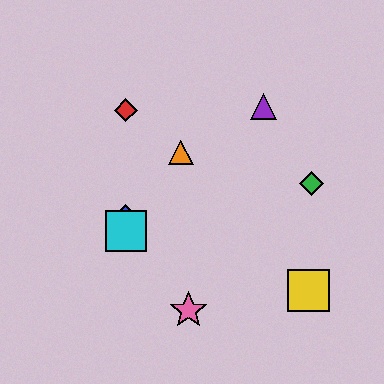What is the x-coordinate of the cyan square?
The cyan square is at x≈126.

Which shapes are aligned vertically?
The red diamond, the blue diamond, the cyan square are aligned vertically.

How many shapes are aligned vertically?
3 shapes (the red diamond, the blue diamond, the cyan square) are aligned vertically.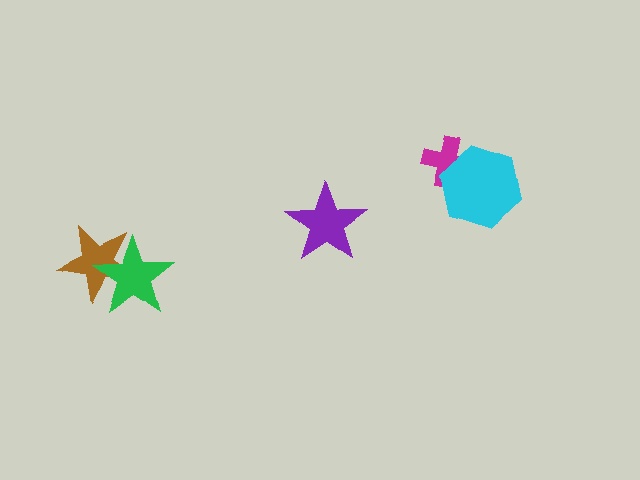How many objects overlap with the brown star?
1 object overlaps with the brown star.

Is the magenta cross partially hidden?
Yes, it is partially covered by another shape.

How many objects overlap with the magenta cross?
1 object overlaps with the magenta cross.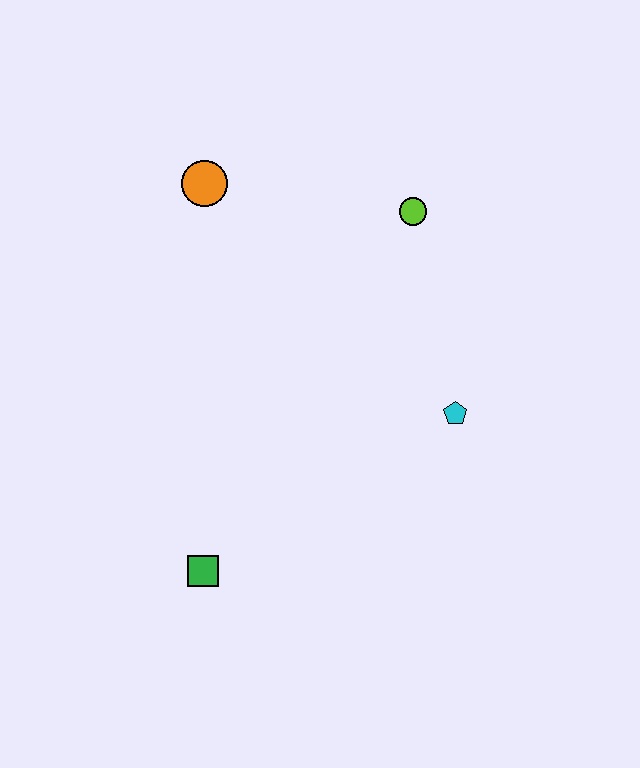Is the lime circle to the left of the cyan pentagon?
Yes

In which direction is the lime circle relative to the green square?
The lime circle is above the green square.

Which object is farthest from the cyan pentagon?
The orange circle is farthest from the cyan pentagon.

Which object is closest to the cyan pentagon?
The lime circle is closest to the cyan pentagon.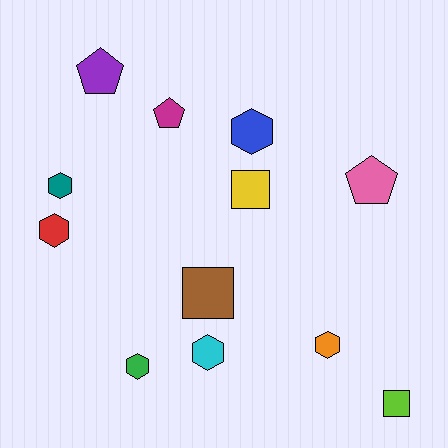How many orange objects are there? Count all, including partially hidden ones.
There is 1 orange object.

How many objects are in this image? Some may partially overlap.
There are 12 objects.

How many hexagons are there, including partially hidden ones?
There are 6 hexagons.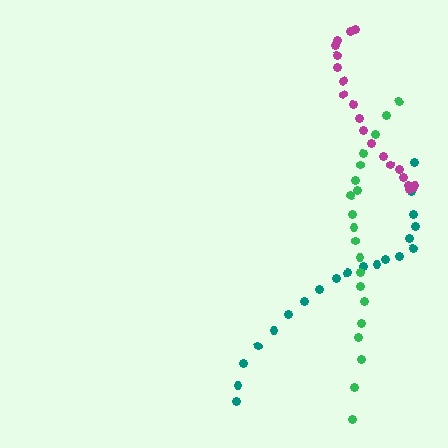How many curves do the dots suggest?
There are 3 distinct paths.